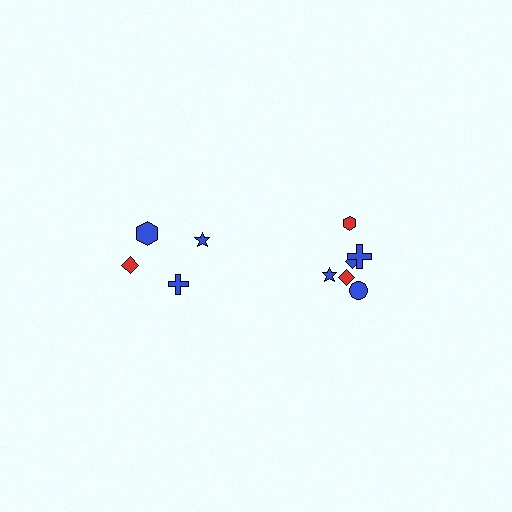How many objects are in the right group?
There are 6 objects.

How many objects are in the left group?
There are 4 objects.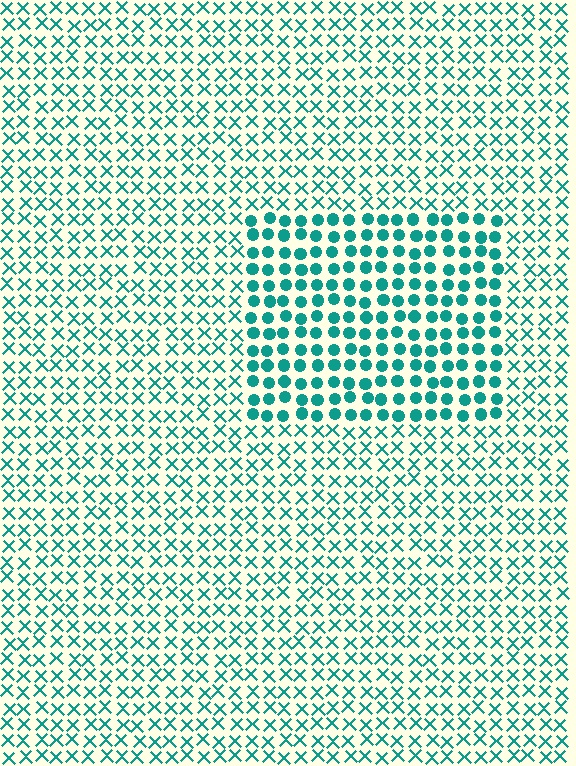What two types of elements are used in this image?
The image uses circles inside the rectangle region and X marks outside it.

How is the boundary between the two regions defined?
The boundary is defined by a change in element shape: circles inside vs. X marks outside. All elements share the same color and spacing.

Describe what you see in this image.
The image is filled with small teal elements arranged in a uniform grid. A rectangle-shaped region contains circles, while the surrounding area contains X marks. The boundary is defined purely by the change in element shape.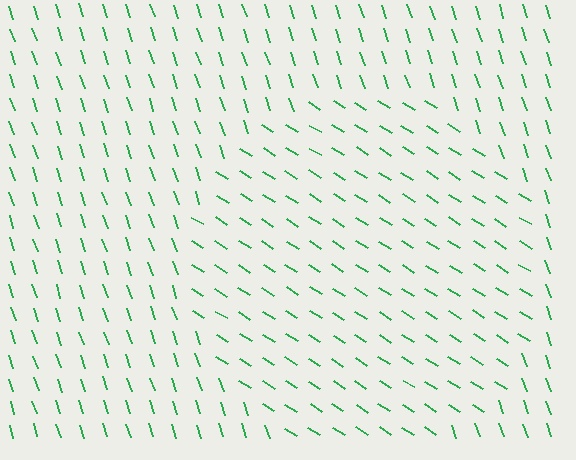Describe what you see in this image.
The image is filled with small green line segments. A circle region in the image has lines oriented differently from the surrounding lines, creating a visible texture boundary.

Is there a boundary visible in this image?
Yes, there is a texture boundary formed by a change in line orientation.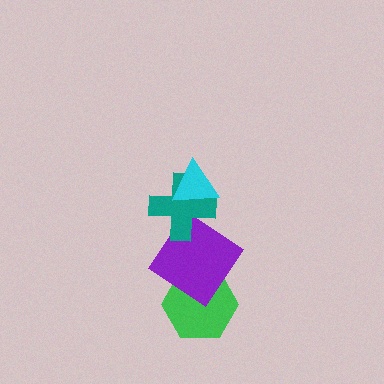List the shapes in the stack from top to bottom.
From top to bottom: the cyan triangle, the teal cross, the purple diamond, the green hexagon.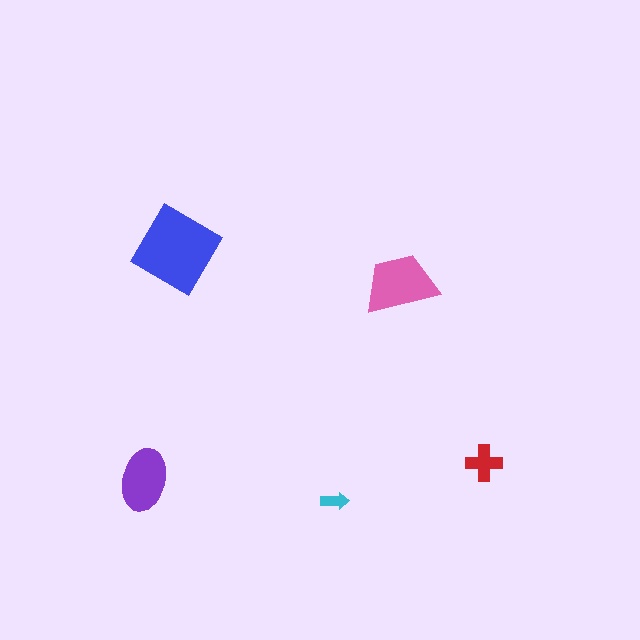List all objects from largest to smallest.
The blue diamond, the pink trapezoid, the purple ellipse, the red cross, the cyan arrow.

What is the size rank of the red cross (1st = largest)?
4th.